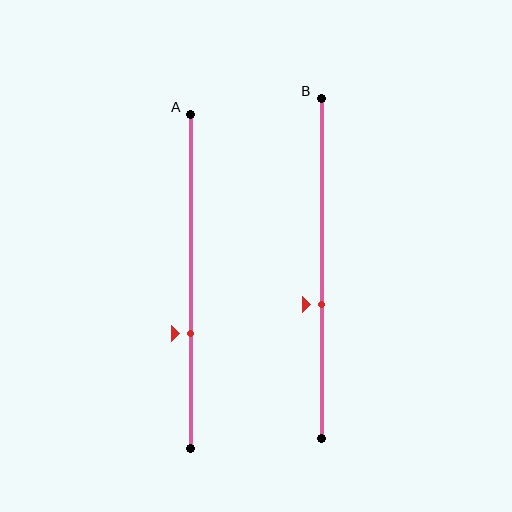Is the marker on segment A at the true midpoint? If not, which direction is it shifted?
No, the marker on segment A is shifted downward by about 16% of the segment length.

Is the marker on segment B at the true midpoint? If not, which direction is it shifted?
No, the marker on segment B is shifted downward by about 11% of the segment length.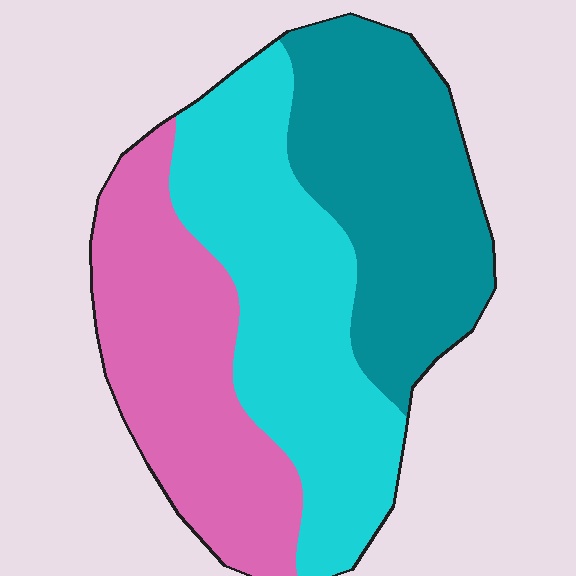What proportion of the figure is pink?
Pink takes up about one third (1/3) of the figure.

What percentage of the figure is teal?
Teal takes up about one third (1/3) of the figure.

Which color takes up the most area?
Cyan, at roughly 35%.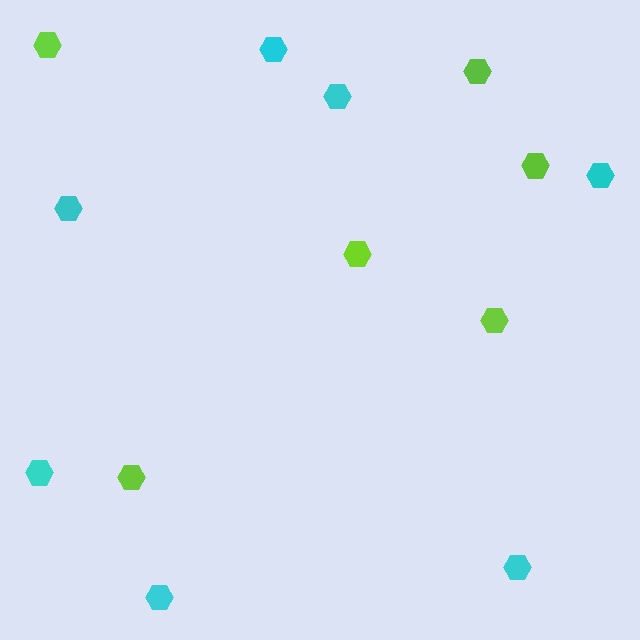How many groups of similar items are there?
There are 2 groups: one group of cyan hexagons (7) and one group of lime hexagons (6).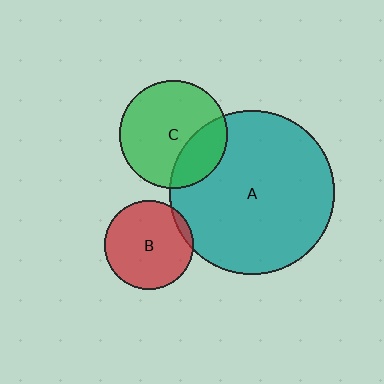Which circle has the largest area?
Circle A (teal).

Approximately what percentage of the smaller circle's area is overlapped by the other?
Approximately 25%.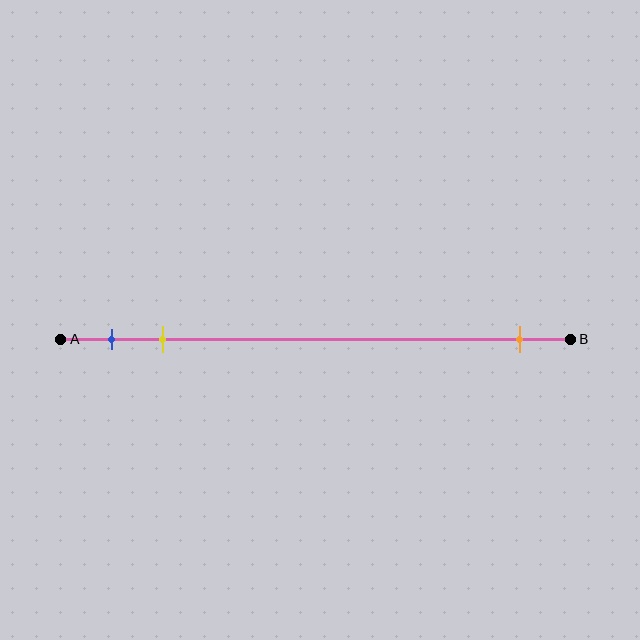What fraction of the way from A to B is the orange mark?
The orange mark is approximately 90% (0.9) of the way from A to B.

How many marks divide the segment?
There are 3 marks dividing the segment.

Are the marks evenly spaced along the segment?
No, the marks are not evenly spaced.